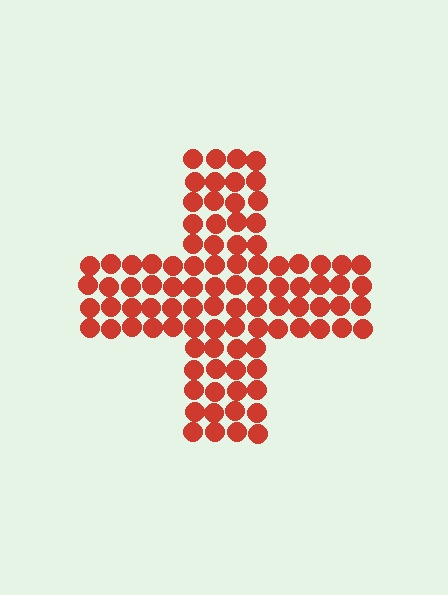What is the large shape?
The large shape is a cross.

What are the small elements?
The small elements are circles.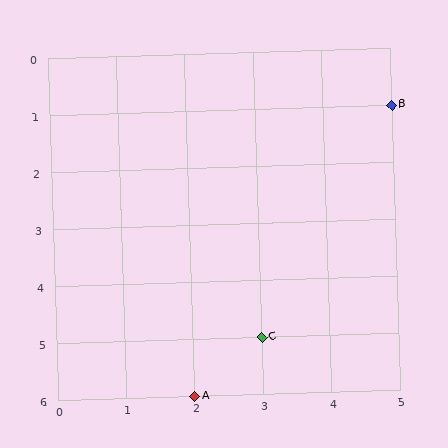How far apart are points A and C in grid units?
Points A and C are 1 column and 1 row apart (about 1.4 grid units diagonally).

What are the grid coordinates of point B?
Point B is at grid coordinates (5, 1).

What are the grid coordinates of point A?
Point A is at grid coordinates (2, 6).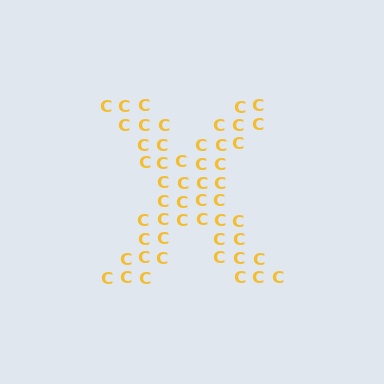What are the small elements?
The small elements are letter C's.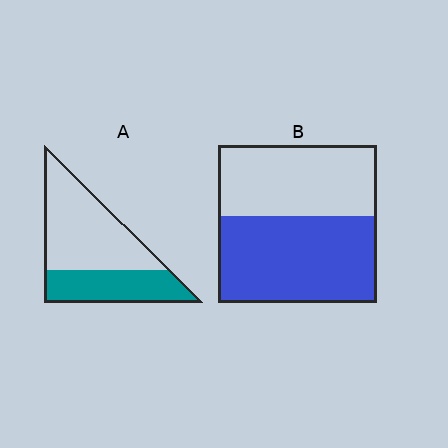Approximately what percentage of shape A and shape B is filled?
A is approximately 35% and B is approximately 55%.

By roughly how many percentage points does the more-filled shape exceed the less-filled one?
By roughly 20 percentage points (B over A).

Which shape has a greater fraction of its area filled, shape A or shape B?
Shape B.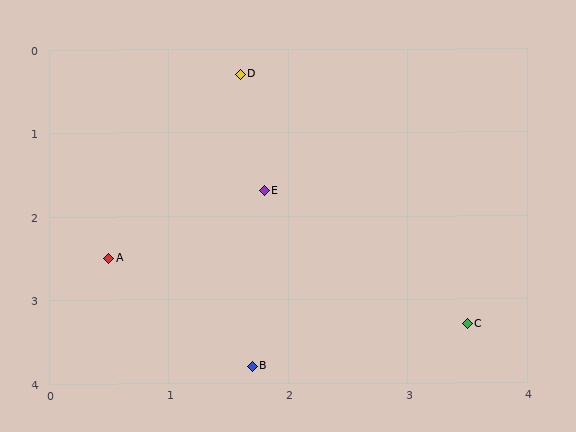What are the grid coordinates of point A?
Point A is at approximately (0.5, 2.5).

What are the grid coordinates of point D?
Point D is at approximately (1.6, 0.3).